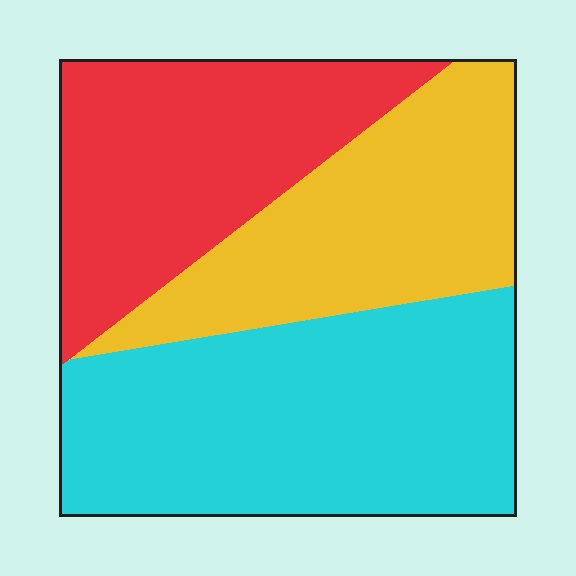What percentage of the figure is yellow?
Yellow covers roughly 30% of the figure.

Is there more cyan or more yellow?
Cyan.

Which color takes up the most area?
Cyan, at roughly 40%.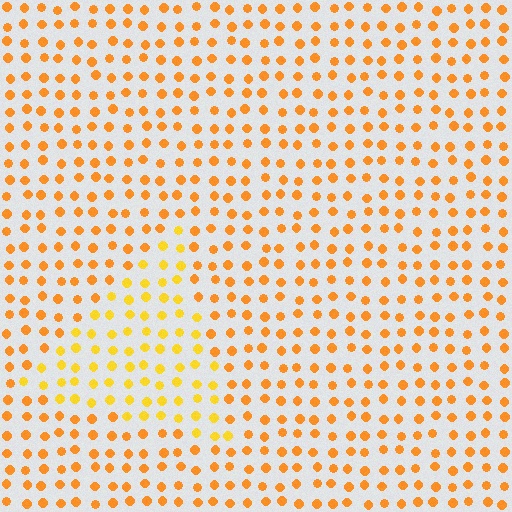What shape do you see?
I see a triangle.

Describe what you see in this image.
The image is filled with small orange elements in a uniform arrangement. A triangle-shaped region is visible where the elements are tinted to a slightly different hue, forming a subtle color boundary.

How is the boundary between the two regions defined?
The boundary is defined purely by a slight shift in hue (about 20 degrees). Spacing, size, and orientation are identical on both sides.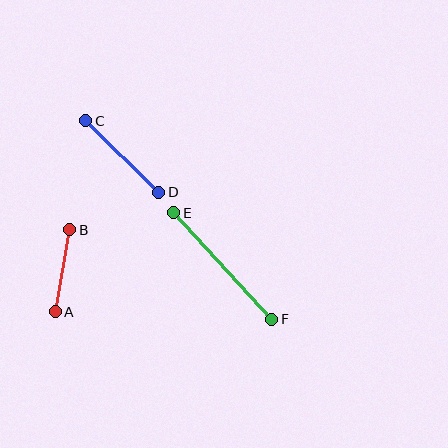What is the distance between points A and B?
The distance is approximately 83 pixels.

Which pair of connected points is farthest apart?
Points E and F are farthest apart.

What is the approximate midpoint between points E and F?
The midpoint is at approximately (223, 266) pixels.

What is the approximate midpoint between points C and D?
The midpoint is at approximately (122, 157) pixels.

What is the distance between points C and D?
The distance is approximately 102 pixels.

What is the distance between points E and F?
The distance is approximately 145 pixels.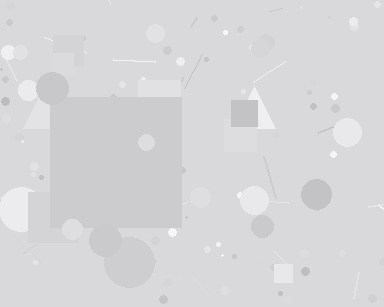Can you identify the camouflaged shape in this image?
The camouflaged shape is a square.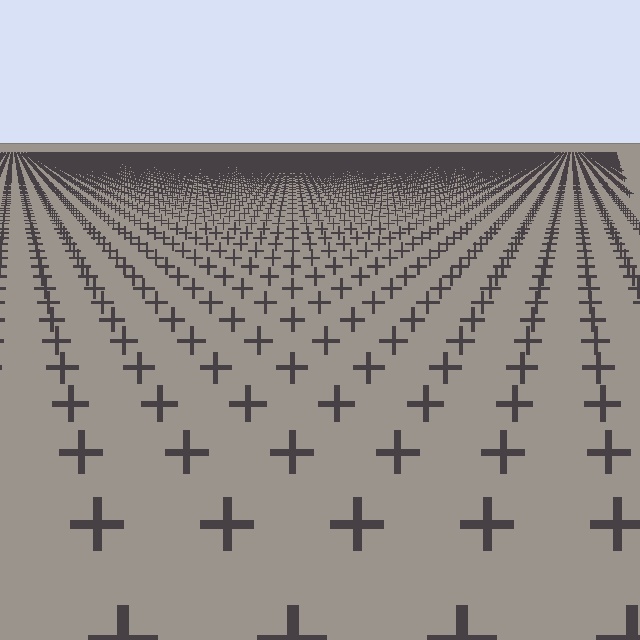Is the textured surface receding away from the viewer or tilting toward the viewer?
The surface is receding away from the viewer. Texture elements get smaller and denser toward the top.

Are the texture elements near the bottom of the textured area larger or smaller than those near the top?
Larger. Near the bottom, elements are closer to the viewer and appear at a bigger on-screen size.